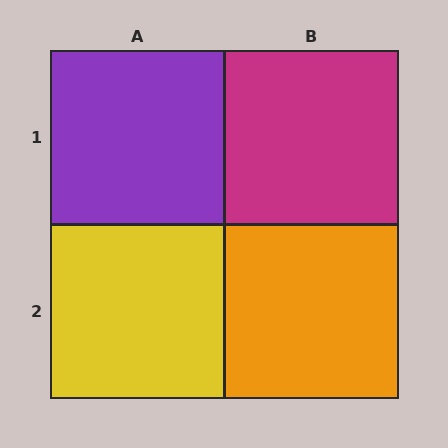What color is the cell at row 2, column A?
Yellow.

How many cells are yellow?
1 cell is yellow.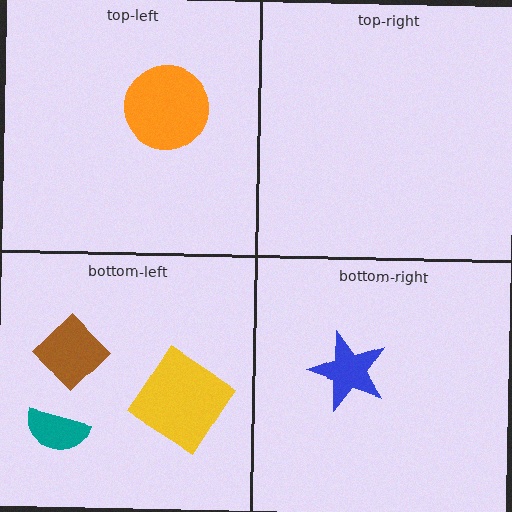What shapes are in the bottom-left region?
The brown diamond, the teal semicircle, the yellow diamond.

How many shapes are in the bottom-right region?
1.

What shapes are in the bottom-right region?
The blue star.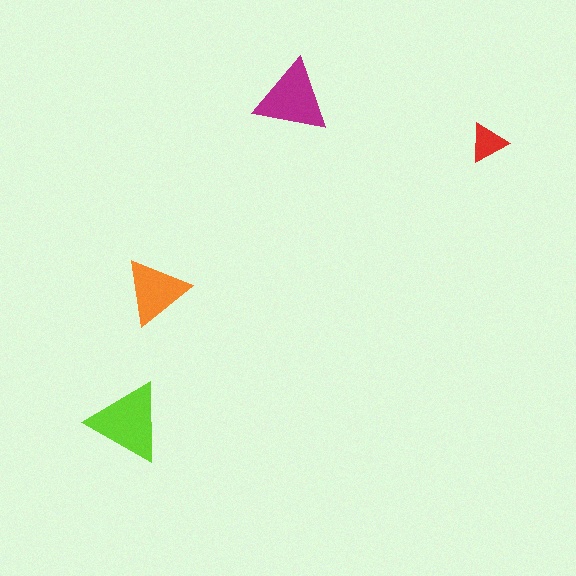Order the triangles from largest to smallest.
the lime one, the magenta one, the orange one, the red one.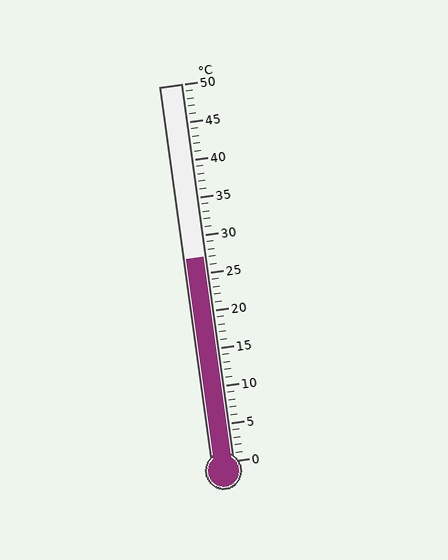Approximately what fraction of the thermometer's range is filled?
The thermometer is filled to approximately 55% of its range.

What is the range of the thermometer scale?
The thermometer scale ranges from 0°C to 50°C.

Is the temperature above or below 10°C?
The temperature is above 10°C.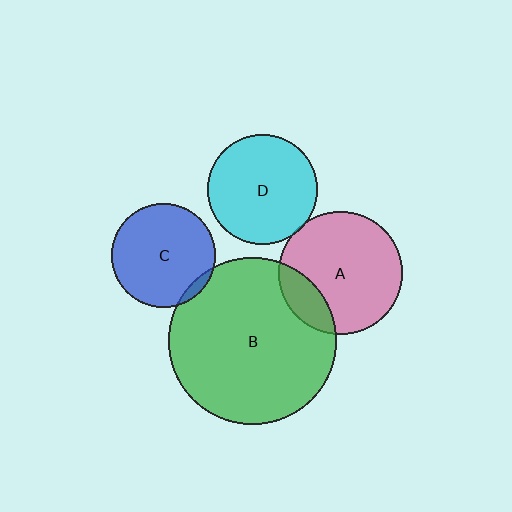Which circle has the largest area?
Circle B (green).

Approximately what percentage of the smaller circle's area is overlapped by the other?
Approximately 20%.